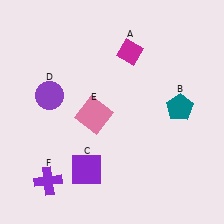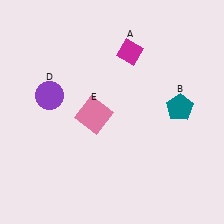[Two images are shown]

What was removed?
The purple square (C), the purple cross (F) were removed in Image 2.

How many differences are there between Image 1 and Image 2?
There are 2 differences between the two images.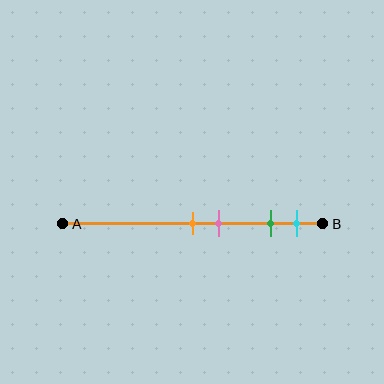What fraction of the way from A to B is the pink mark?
The pink mark is approximately 60% (0.6) of the way from A to B.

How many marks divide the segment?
There are 4 marks dividing the segment.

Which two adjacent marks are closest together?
The orange and pink marks are the closest adjacent pair.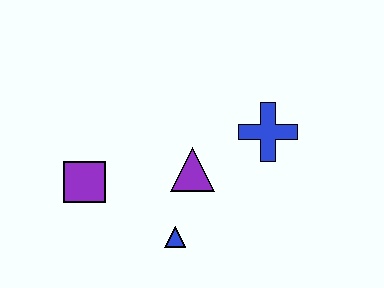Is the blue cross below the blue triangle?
No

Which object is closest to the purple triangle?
The blue triangle is closest to the purple triangle.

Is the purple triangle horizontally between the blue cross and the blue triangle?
Yes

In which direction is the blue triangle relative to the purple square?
The blue triangle is to the right of the purple square.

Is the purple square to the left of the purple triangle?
Yes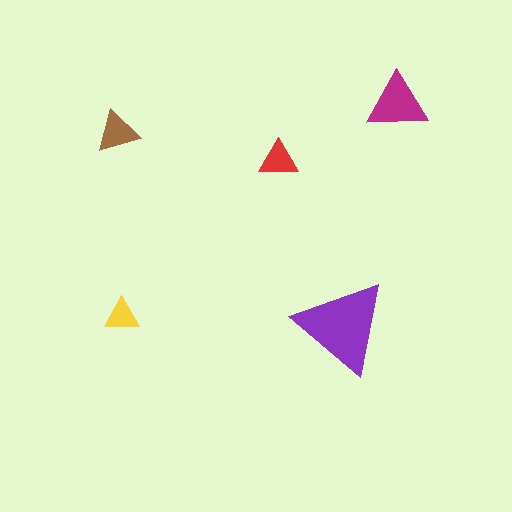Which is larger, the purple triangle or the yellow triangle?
The purple one.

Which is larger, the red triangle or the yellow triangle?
The red one.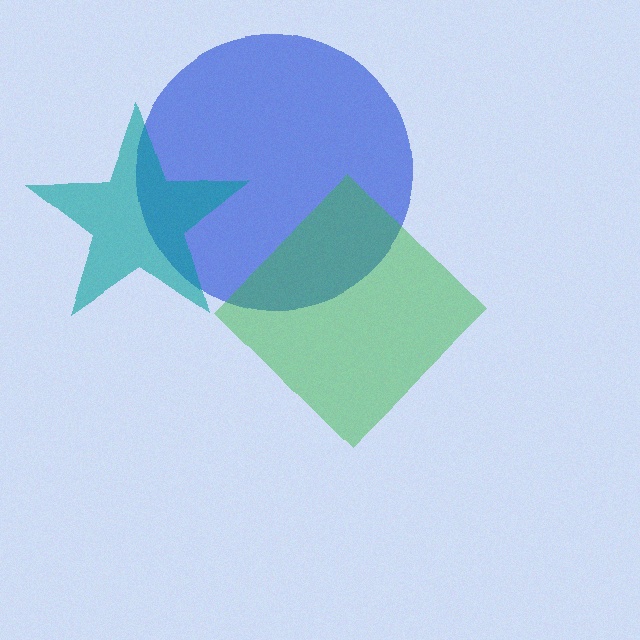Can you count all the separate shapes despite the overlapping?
Yes, there are 3 separate shapes.